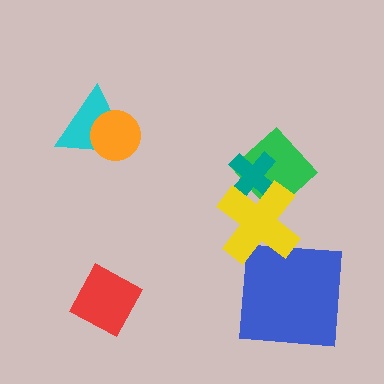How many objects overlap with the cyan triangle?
1 object overlaps with the cyan triangle.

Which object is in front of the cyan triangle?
The orange circle is in front of the cyan triangle.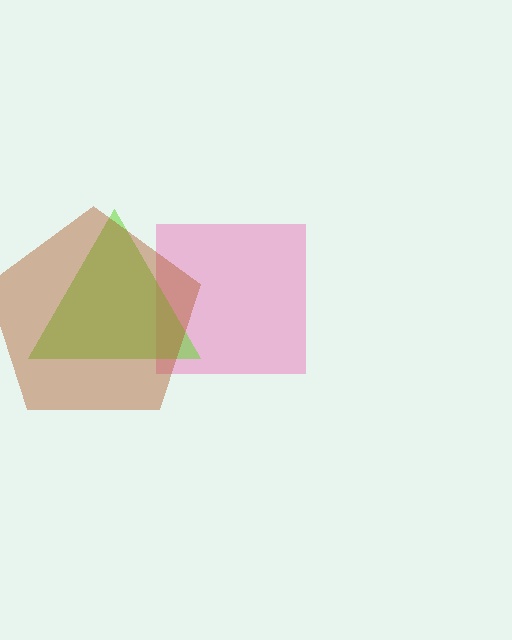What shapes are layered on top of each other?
The layered shapes are: a pink square, a lime triangle, a brown pentagon.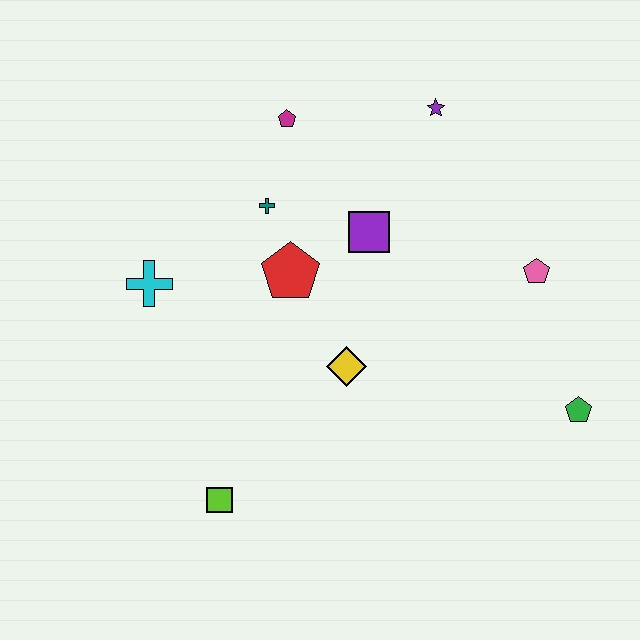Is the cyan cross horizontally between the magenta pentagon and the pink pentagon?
No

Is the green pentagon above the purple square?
No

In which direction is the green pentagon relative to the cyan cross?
The green pentagon is to the right of the cyan cross.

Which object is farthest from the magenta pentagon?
The green pentagon is farthest from the magenta pentagon.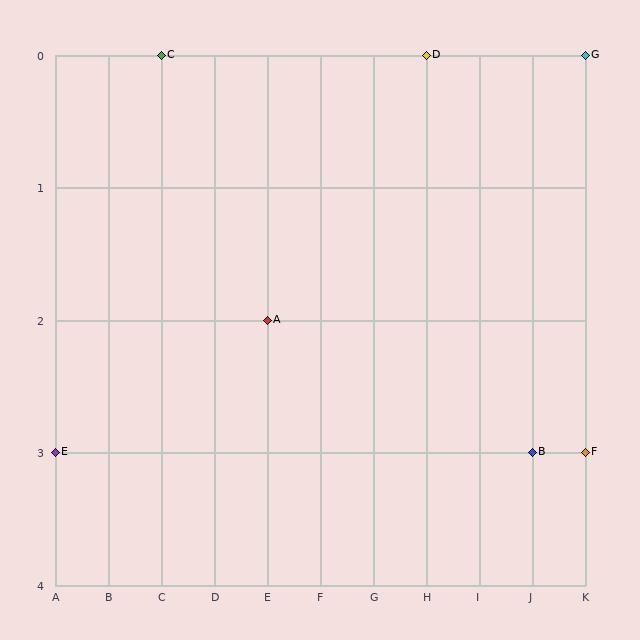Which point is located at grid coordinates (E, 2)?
Point A is at (E, 2).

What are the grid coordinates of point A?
Point A is at grid coordinates (E, 2).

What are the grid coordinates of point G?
Point G is at grid coordinates (K, 0).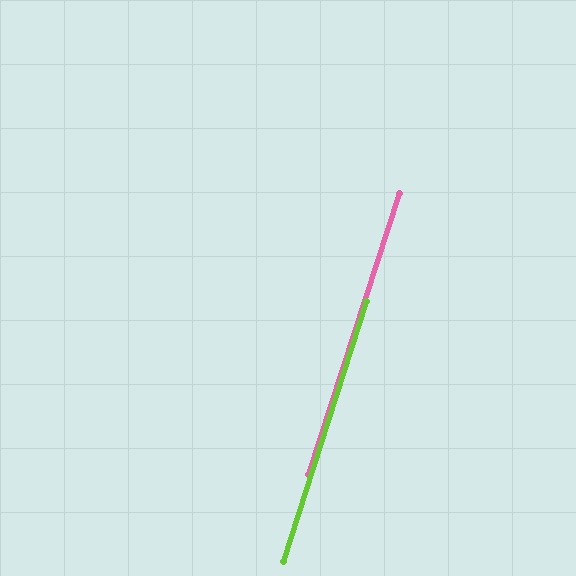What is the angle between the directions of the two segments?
Approximately 0 degrees.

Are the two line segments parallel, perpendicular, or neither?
Parallel — their directions differ by only 0.3°.